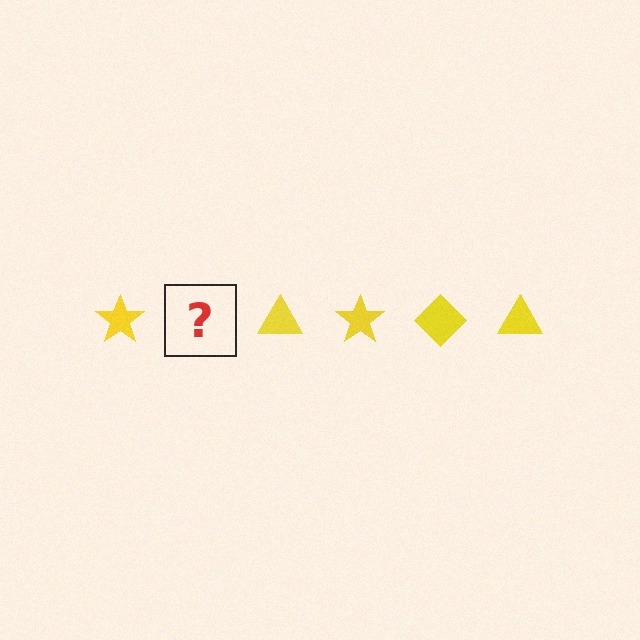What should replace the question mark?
The question mark should be replaced with a yellow diamond.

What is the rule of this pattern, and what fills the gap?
The rule is that the pattern cycles through star, diamond, triangle shapes in yellow. The gap should be filled with a yellow diamond.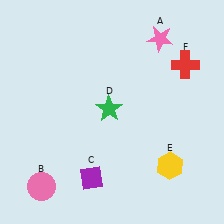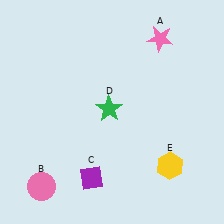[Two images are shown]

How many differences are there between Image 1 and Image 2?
There is 1 difference between the two images.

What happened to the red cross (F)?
The red cross (F) was removed in Image 2. It was in the top-right area of Image 1.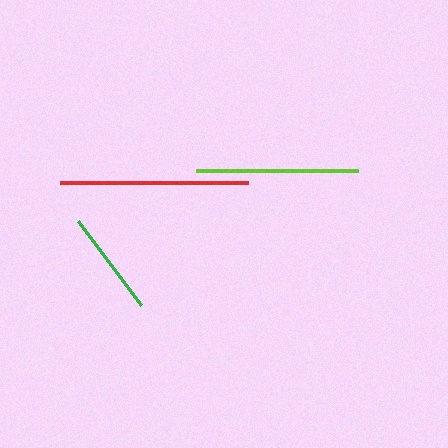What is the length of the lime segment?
The lime segment is approximately 161 pixels long.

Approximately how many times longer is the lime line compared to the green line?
The lime line is approximately 1.5 times the length of the green line.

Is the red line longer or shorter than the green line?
The red line is longer than the green line.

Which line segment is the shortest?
The green line is the shortest at approximately 105 pixels.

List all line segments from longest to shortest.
From longest to shortest: red, lime, green.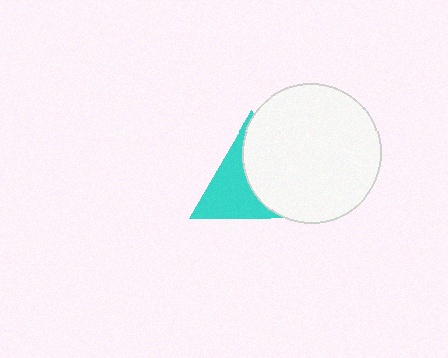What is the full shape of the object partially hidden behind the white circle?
The partially hidden object is a cyan triangle.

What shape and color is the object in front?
The object in front is a white circle.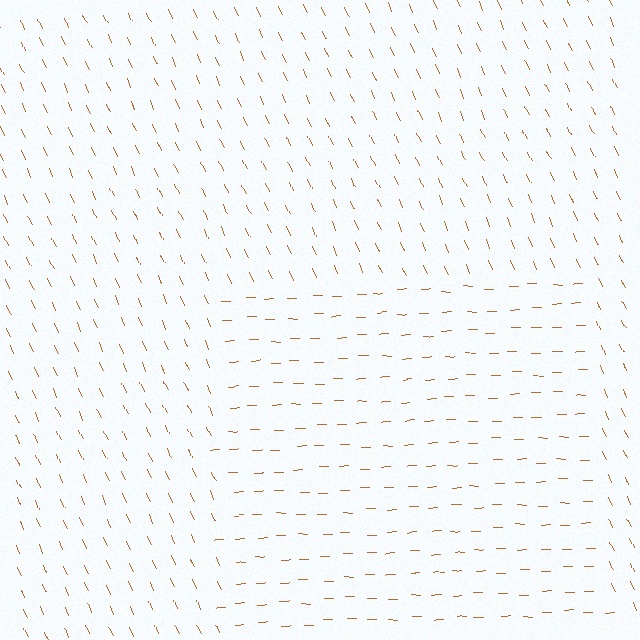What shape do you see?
I see a rectangle.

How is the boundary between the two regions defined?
The boundary is defined purely by a change in line orientation (approximately 66 degrees difference). All lines are the same color and thickness.